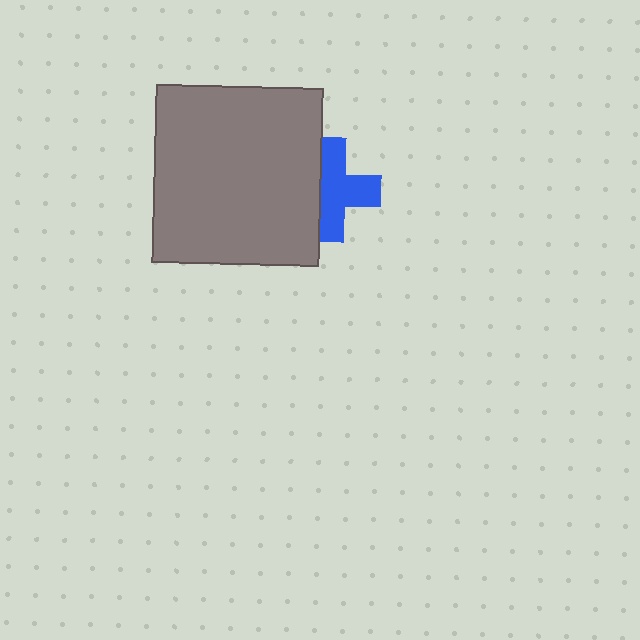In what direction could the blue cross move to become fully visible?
The blue cross could move right. That would shift it out from behind the gray rectangle entirely.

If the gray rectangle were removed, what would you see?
You would see the complete blue cross.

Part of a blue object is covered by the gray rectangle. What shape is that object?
It is a cross.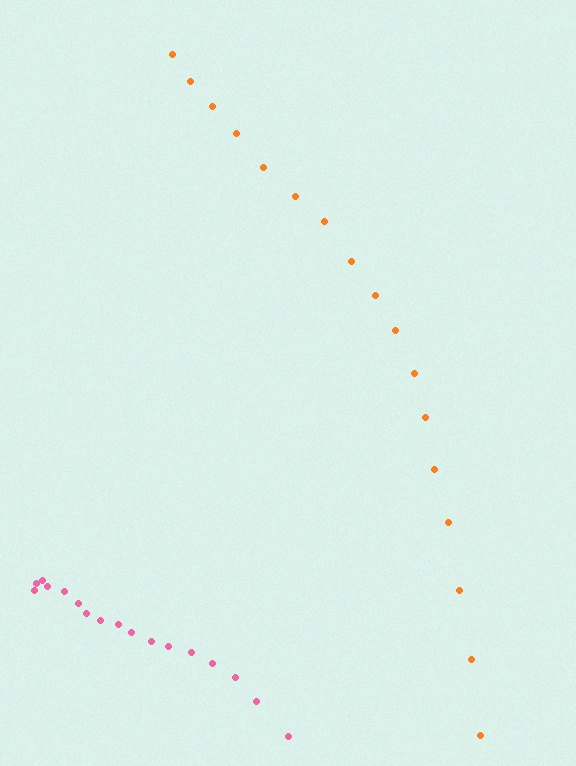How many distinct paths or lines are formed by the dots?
There are 2 distinct paths.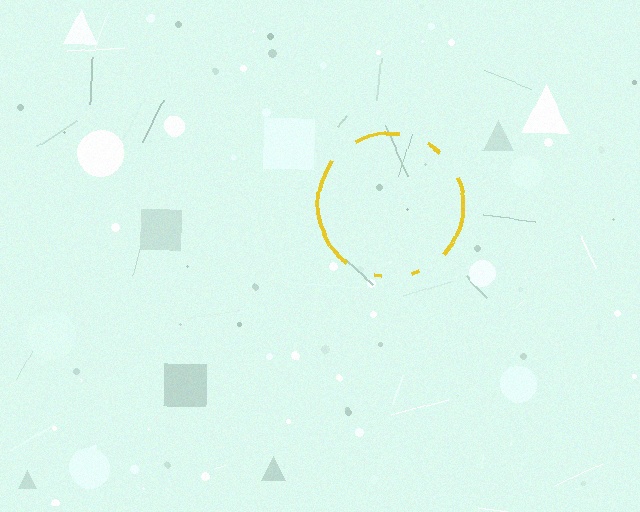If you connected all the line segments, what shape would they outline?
They would outline a circle.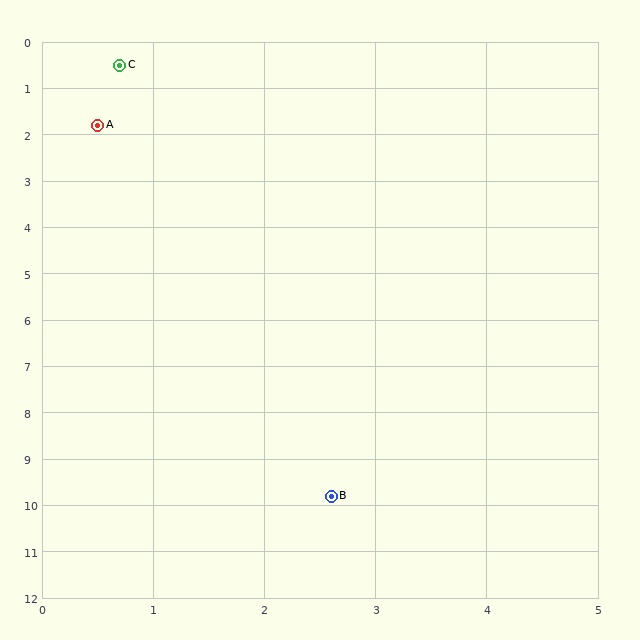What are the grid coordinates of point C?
Point C is at approximately (0.7, 0.5).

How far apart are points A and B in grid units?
Points A and B are about 8.3 grid units apart.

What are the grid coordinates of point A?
Point A is at approximately (0.5, 1.8).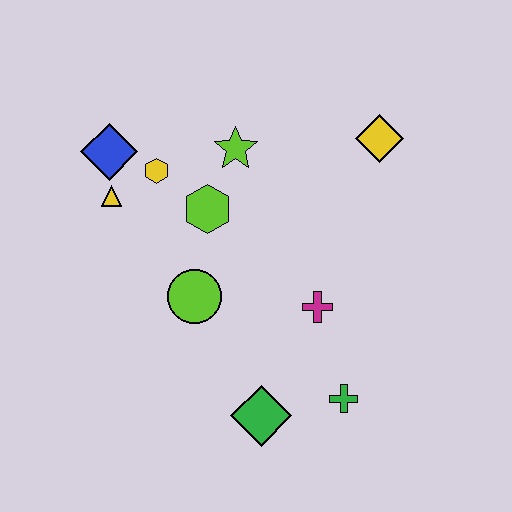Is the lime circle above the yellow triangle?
No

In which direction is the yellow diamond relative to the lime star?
The yellow diamond is to the right of the lime star.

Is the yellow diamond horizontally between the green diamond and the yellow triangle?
No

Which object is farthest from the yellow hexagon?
The green cross is farthest from the yellow hexagon.